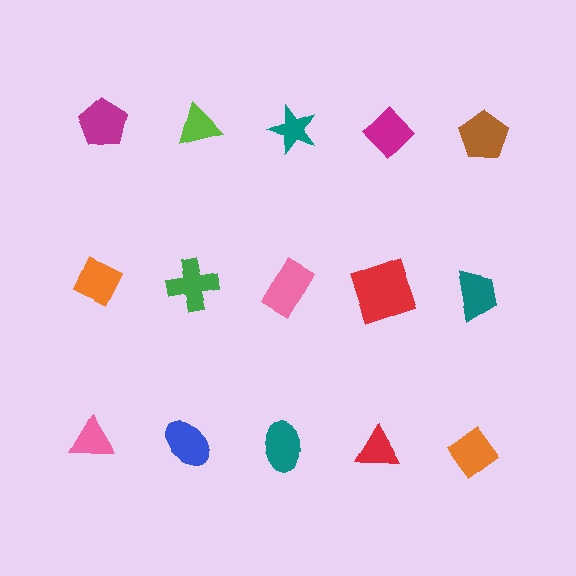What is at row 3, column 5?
An orange diamond.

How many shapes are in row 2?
5 shapes.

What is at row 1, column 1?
A magenta pentagon.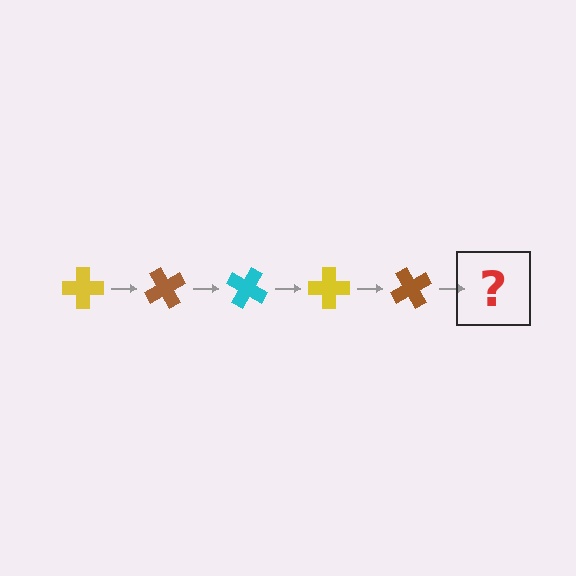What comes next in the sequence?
The next element should be a cyan cross, rotated 300 degrees from the start.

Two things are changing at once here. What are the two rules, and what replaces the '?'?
The two rules are that it rotates 60 degrees each step and the color cycles through yellow, brown, and cyan. The '?' should be a cyan cross, rotated 300 degrees from the start.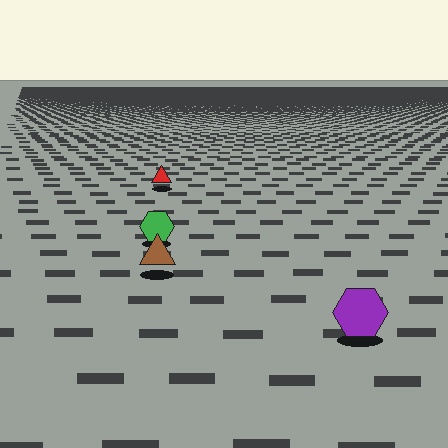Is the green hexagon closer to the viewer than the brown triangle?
No. The brown triangle is closer — you can tell from the texture gradient: the ground texture is coarser near it.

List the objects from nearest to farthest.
From nearest to farthest: the purple hexagon, the brown triangle, the green hexagon, the red triangle.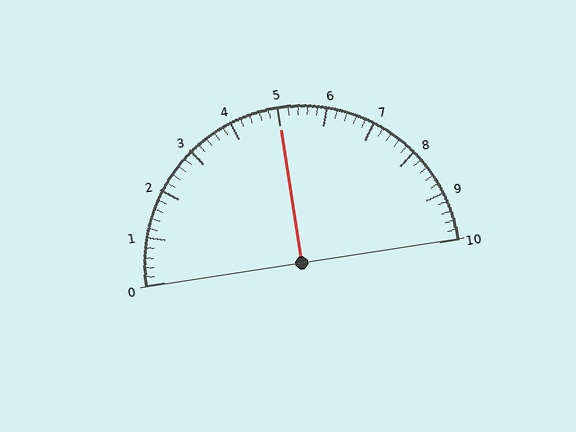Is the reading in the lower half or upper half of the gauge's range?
The reading is in the upper half of the range (0 to 10).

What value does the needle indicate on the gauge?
The needle indicates approximately 5.0.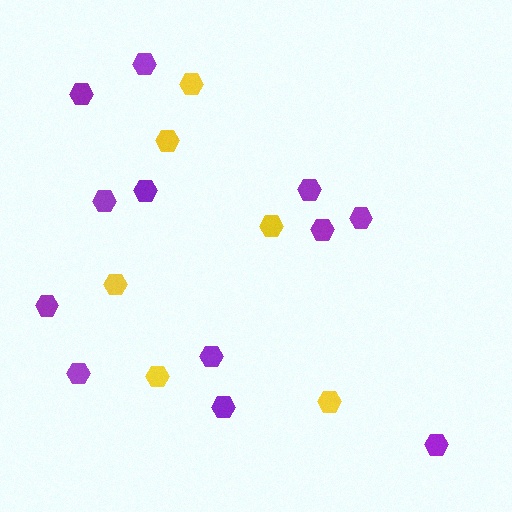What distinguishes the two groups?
There are 2 groups: one group of purple hexagons (12) and one group of yellow hexagons (6).